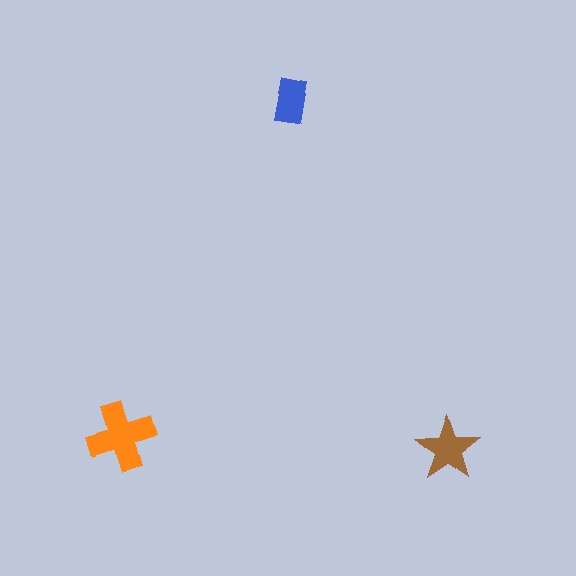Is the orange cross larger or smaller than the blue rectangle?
Larger.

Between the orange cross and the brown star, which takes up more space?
The orange cross.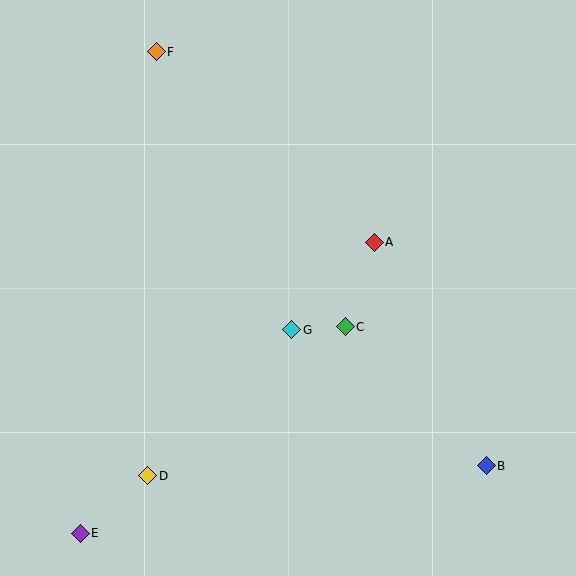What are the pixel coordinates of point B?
Point B is at (486, 466).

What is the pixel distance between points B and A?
The distance between B and A is 250 pixels.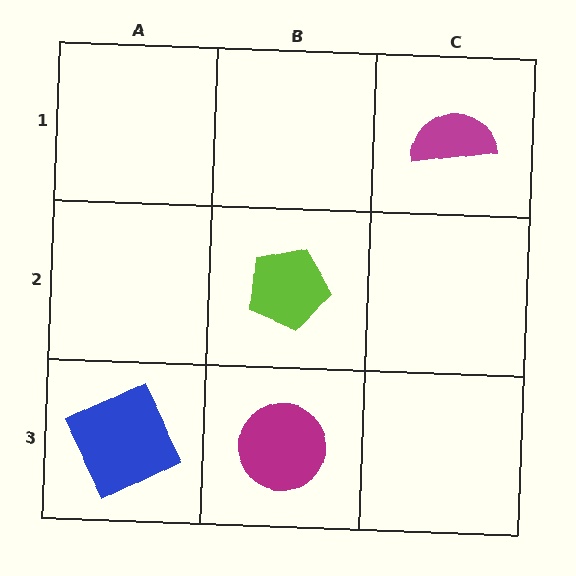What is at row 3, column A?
A blue square.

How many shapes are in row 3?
2 shapes.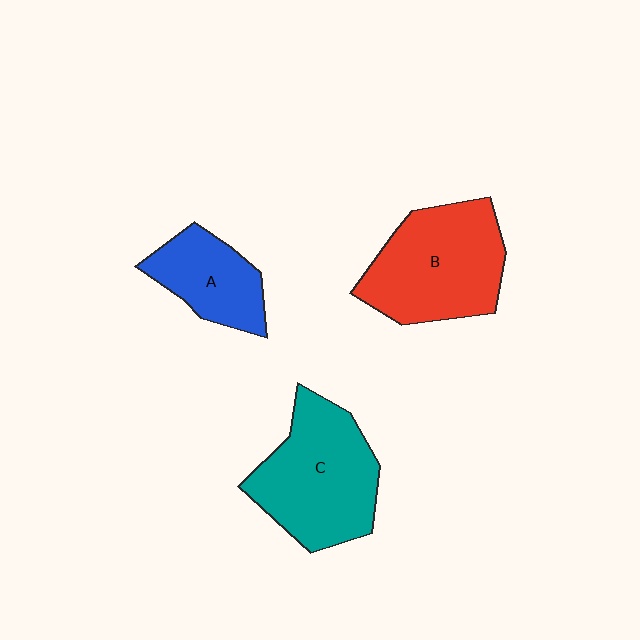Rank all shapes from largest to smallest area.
From largest to smallest: C (teal), B (red), A (blue).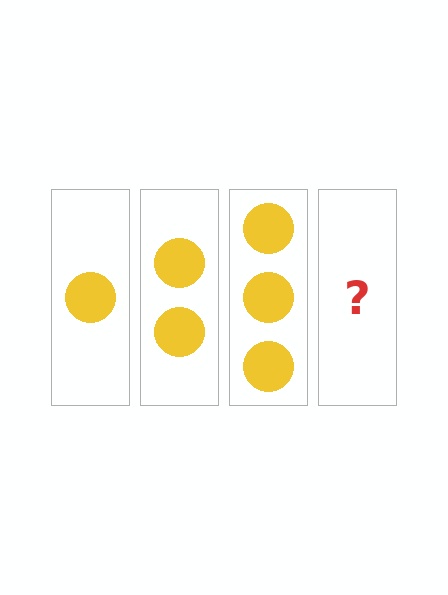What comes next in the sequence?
The next element should be 4 circles.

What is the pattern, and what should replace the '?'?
The pattern is that each step adds one more circle. The '?' should be 4 circles.